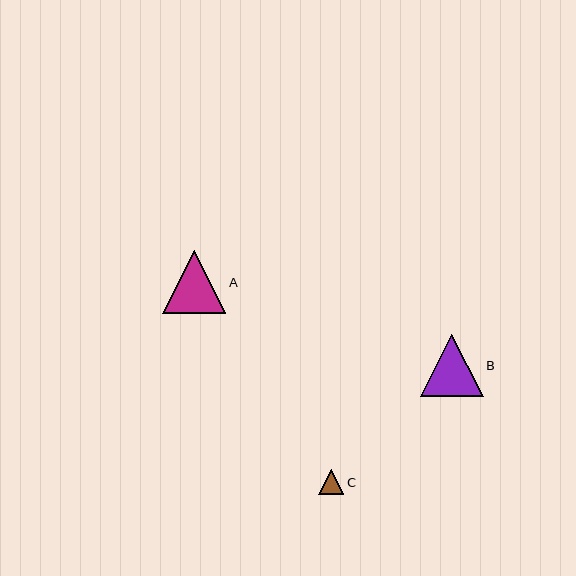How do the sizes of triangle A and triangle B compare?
Triangle A and triangle B are approximately the same size.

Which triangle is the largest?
Triangle A is the largest with a size of approximately 63 pixels.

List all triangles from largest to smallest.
From largest to smallest: A, B, C.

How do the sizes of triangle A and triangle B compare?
Triangle A and triangle B are approximately the same size.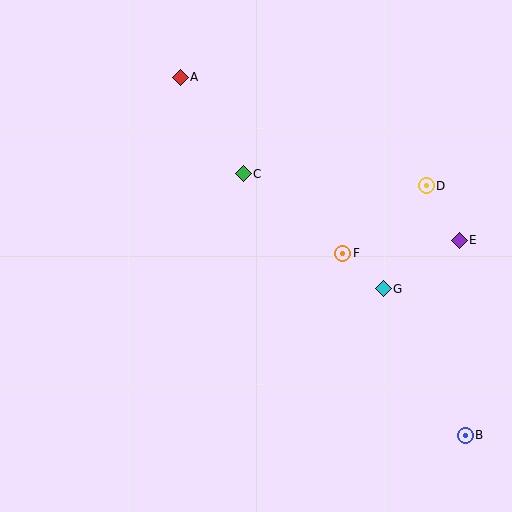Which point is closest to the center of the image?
Point C at (243, 174) is closest to the center.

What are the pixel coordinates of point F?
Point F is at (343, 253).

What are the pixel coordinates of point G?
Point G is at (383, 289).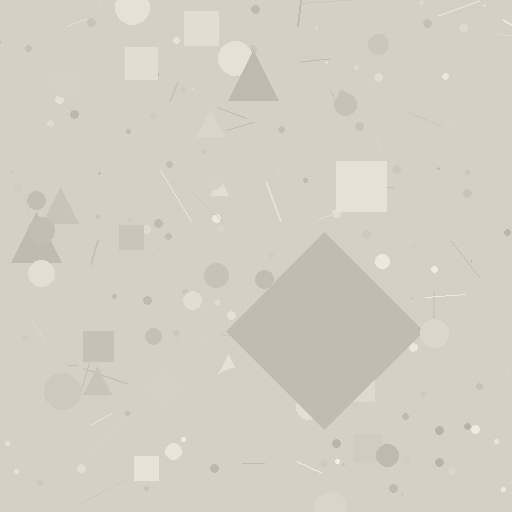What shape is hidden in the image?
A diamond is hidden in the image.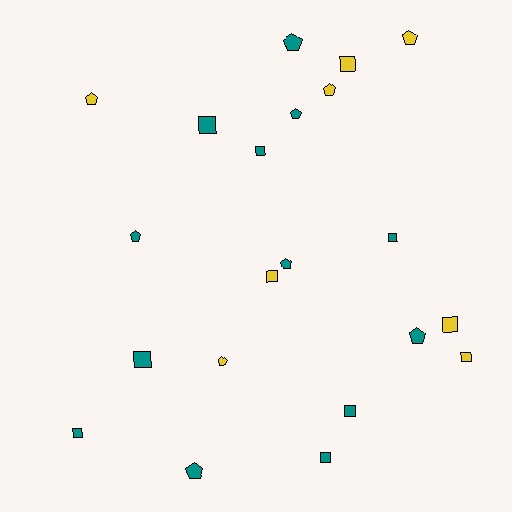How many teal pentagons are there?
There are 6 teal pentagons.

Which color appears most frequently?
Teal, with 13 objects.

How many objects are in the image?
There are 21 objects.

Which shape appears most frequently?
Square, with 11 objects.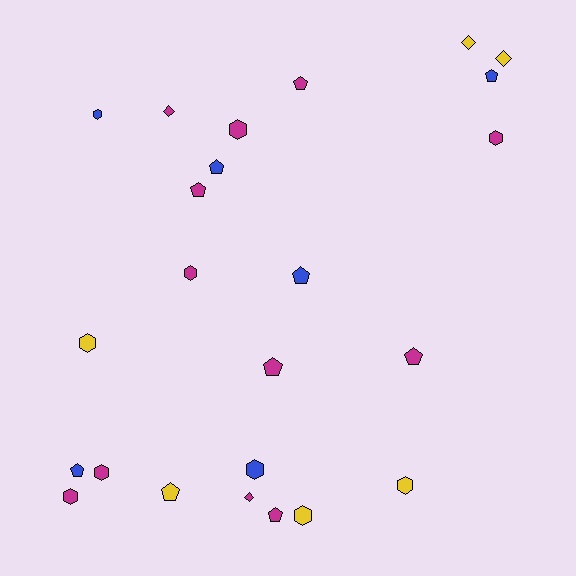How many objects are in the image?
There are 24 objects.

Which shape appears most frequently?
Hexagon, with 10 objects.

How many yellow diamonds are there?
There are 2 yellow diamonds.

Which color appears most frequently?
Magenta, with 12 objects.